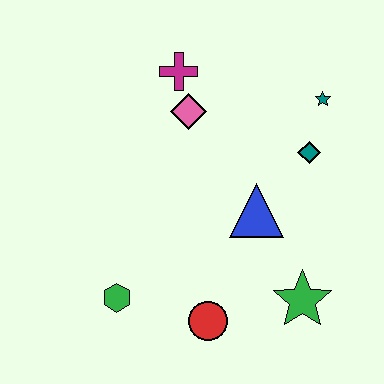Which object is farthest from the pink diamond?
The green star is farthest from the pink diamond.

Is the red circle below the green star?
Yes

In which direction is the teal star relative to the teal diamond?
The teal star is above the teal diamond.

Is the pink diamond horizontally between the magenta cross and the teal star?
Yes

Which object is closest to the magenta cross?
The pink diamond is closest to the magenta cross.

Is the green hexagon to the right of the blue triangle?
No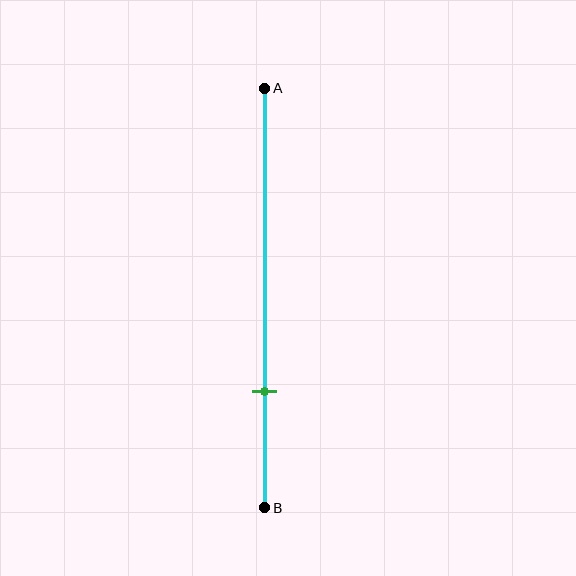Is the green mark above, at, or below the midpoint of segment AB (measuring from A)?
The green mark is below the midpoint of segment AB.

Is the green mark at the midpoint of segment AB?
No, the mark is at about 70% from A, not at the 50% midpoint.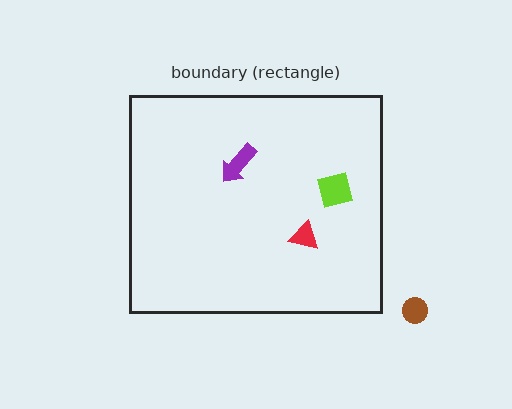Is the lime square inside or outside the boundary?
Inside.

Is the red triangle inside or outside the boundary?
Inside.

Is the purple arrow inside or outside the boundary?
Inside.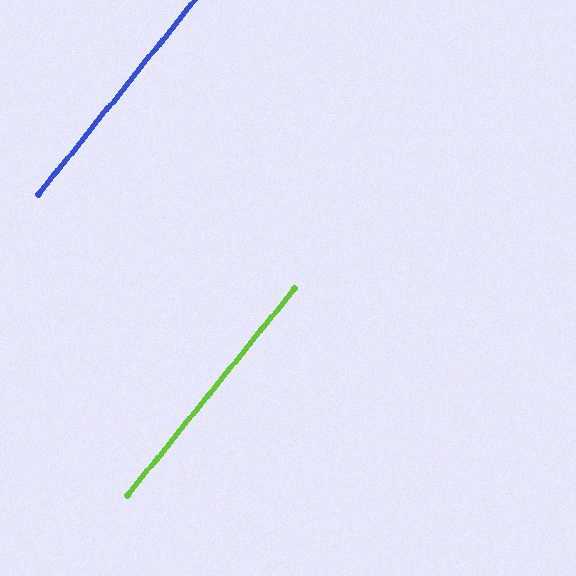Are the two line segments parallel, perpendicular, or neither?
Parallel — their directions differ by only 0.1°.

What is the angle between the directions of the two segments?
Approximately 0 degrees.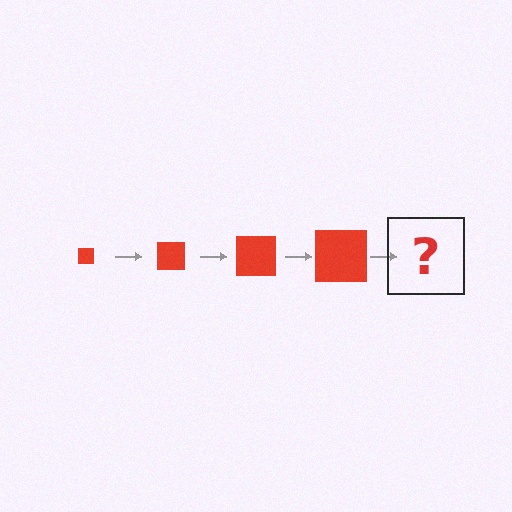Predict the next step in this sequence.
The next step is a red square, larger than the previous one.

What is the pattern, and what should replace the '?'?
The pattern is that the square gets progressively larger each step. The '?' should be a red square, larger than the previous one.